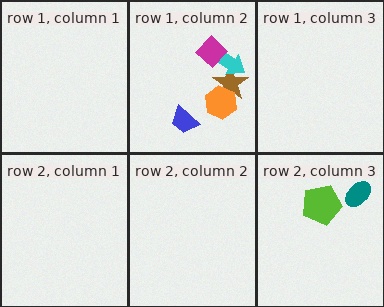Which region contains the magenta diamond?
The row 1, column 2 region.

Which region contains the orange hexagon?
The row 1, column 2 region.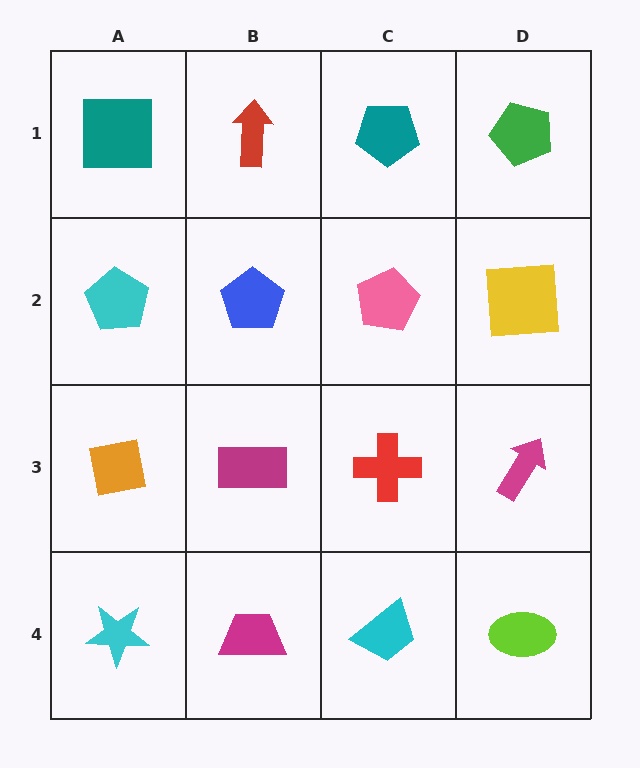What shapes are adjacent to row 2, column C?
A teal pentagon (row 1, column C), a red cross (row 3, column C), a blue pentagon (row 2, column B), a yellow square (row 2, column D).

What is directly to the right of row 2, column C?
A yellow square.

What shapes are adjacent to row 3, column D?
A yellow square (row 2, column D), a lime ellipse (row 4, column D), a red cross (row 3, column C).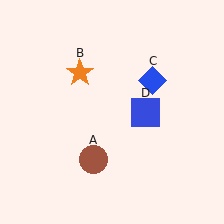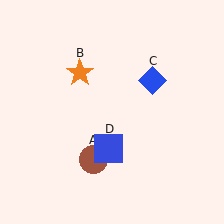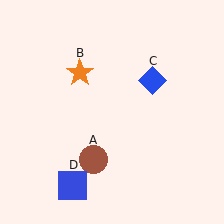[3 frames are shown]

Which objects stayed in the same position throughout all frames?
Brown circle (object A) and orange star (object B) and blue diamond (object C) remained stationary.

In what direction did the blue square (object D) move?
The blue square (object D) moved down and to the left.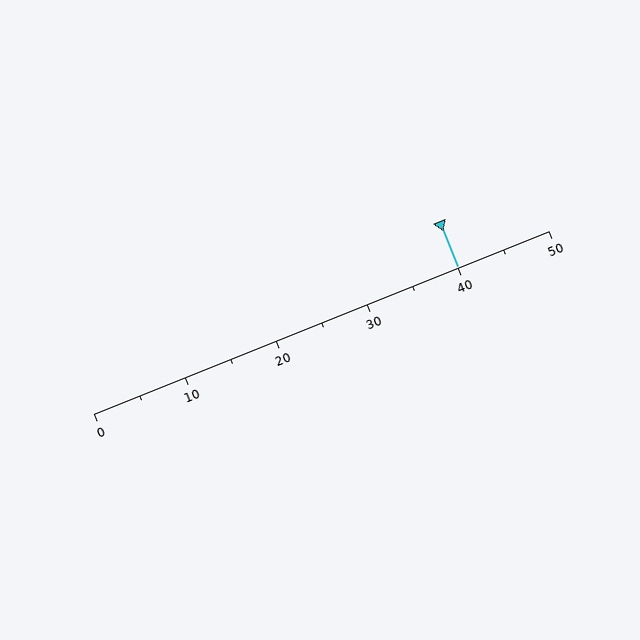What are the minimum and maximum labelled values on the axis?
The axis runs from 0 to 50.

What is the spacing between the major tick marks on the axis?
The major ticks are spaced 10 apart.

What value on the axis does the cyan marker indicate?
The marker indicates approximately 40.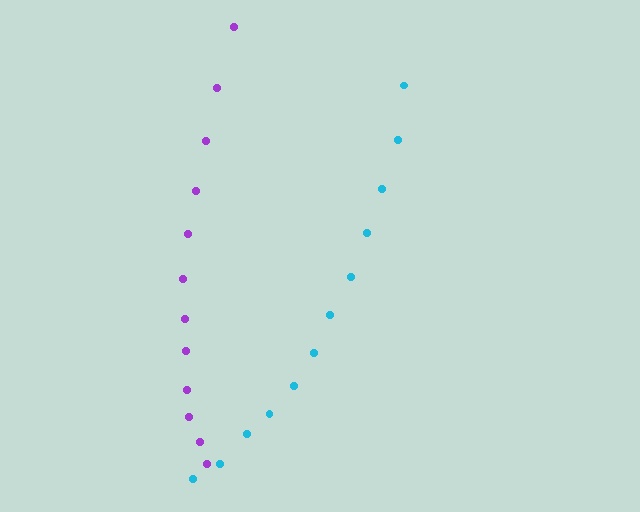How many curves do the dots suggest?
There are 2 distinct paths.